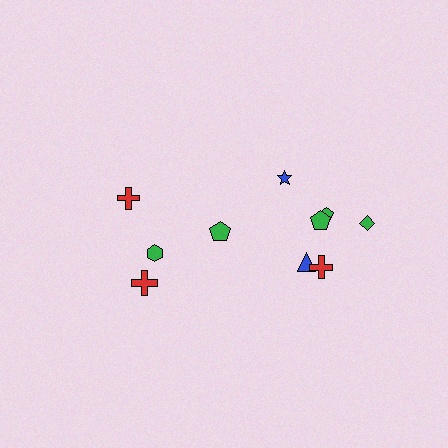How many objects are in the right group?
There are 6 objects.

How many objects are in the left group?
There are 4 objects.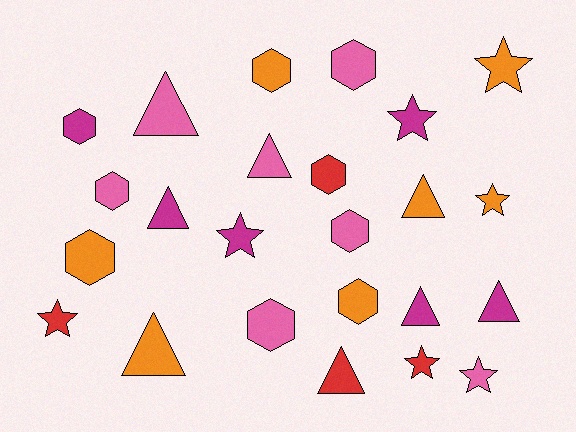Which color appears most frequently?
Pink, with 7 objects.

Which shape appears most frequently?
Hexagon, with 9 objects.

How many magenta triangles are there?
There are 3 magenta triangles.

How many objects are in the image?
There are 24 objects.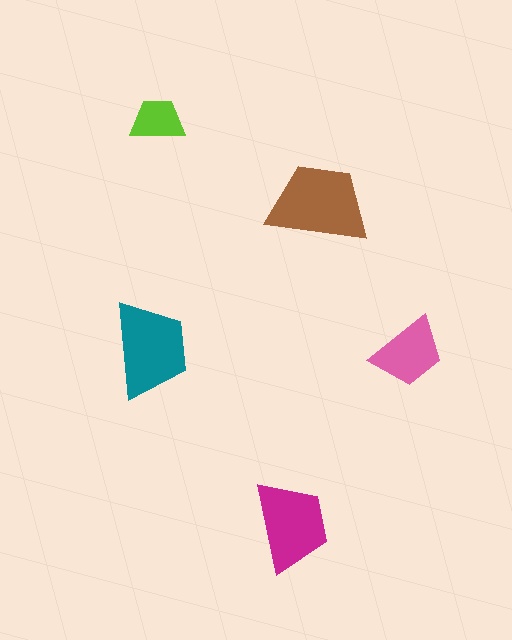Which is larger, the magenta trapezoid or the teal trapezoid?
The teal one.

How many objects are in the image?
There are 5 objects in the image.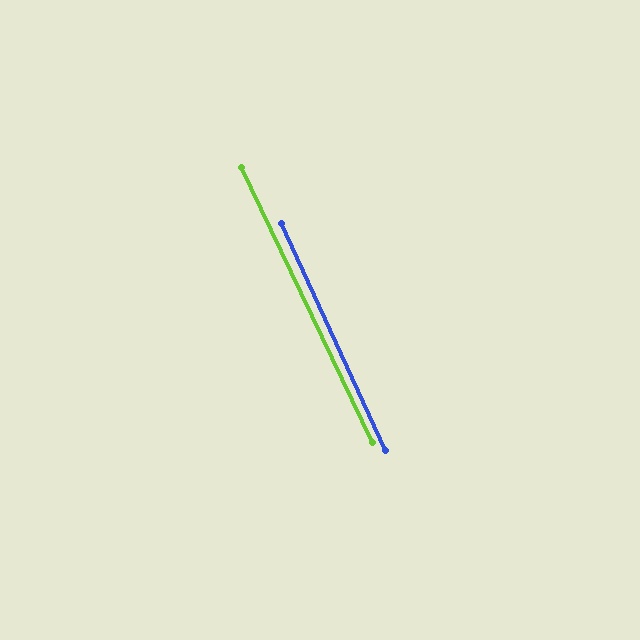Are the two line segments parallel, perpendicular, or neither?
Parallel — their directions differ by only 0.9°.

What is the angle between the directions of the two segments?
Approximately 1 degree.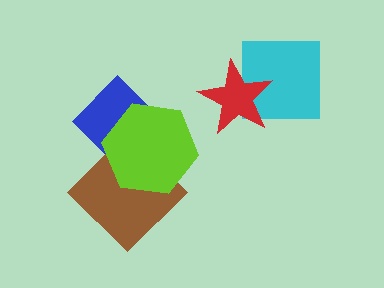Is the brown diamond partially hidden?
Yes, it is partially covered by another shape.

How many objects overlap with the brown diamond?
2 objects overlap with the brown diamond.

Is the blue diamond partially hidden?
Yes, it is partially covered by another shape.